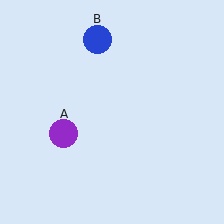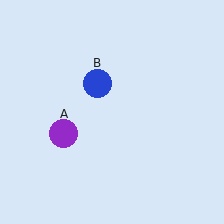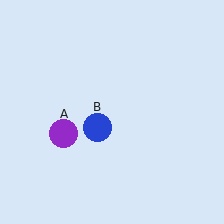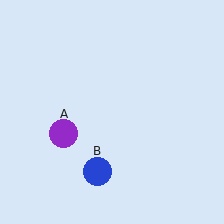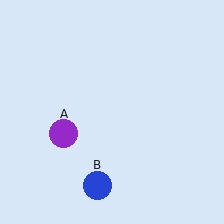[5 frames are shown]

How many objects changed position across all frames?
1 object changed position: blue circle (object B).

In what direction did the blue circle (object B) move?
The blue circle (object B) moved down.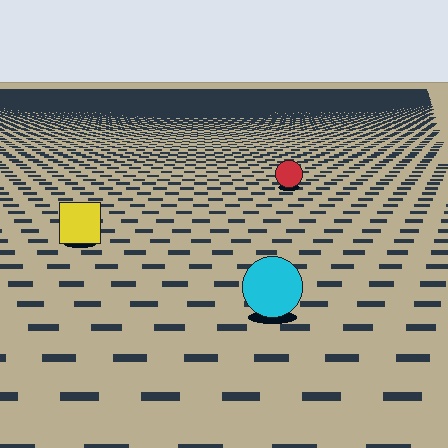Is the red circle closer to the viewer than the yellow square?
No. The yellow square is closer — you can tell from the texture gradient: the ground texture is coarser near it.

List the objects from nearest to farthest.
From nearest to farthest: the cyan circle, the yellow square, the red circle.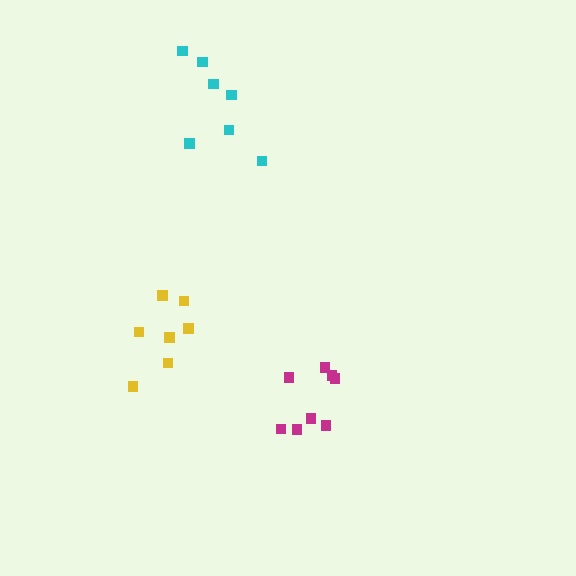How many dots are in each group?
Group 1: 7 dots, Group 2: 8 dots, Group 3: 7 dots (22 total).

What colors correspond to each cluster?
The clusters are colored: cyan, magenta, yellow.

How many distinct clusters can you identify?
There are 3 distinct clusters.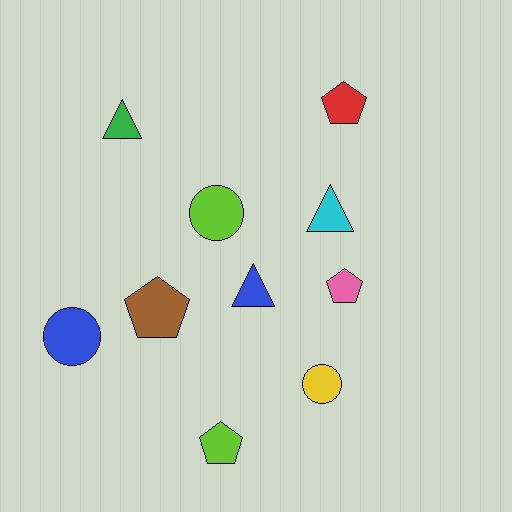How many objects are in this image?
There are 10 objects.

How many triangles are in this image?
There are 3 triangles.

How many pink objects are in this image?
There is 1 pink object.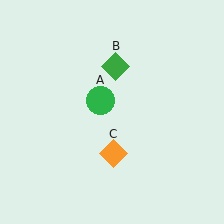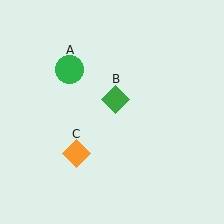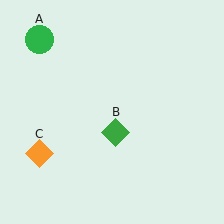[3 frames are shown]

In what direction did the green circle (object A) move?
The green circle (object A) moved up and to the left.